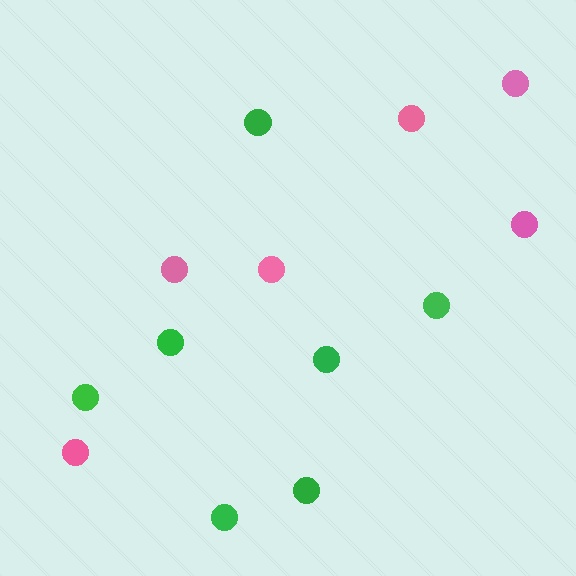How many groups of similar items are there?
There are 2 groups: one group of pink circles (6) and one group of green circles (7).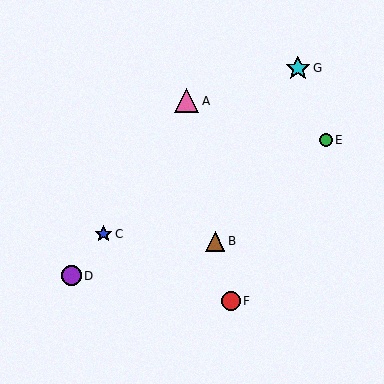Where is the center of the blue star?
The center of the blue star is at (103, 234).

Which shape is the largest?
The cyan star (labeled G) is the largest.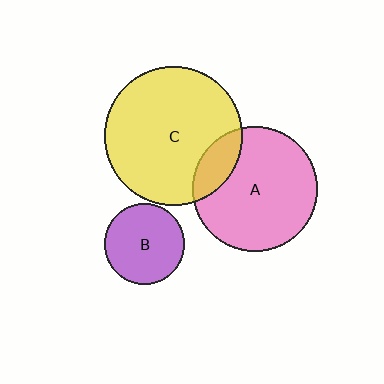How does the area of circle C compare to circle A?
Approximately 1.2 times.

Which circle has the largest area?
Circle C (yellow).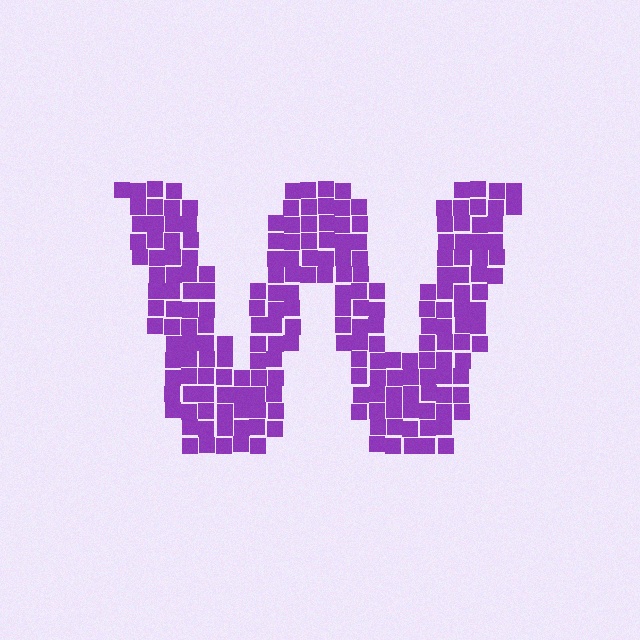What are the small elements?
The small elements are squares.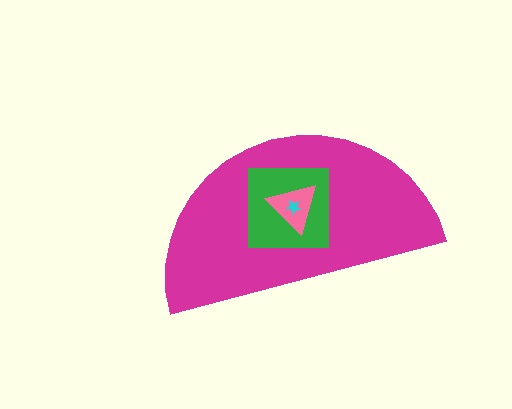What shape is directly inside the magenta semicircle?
The green square.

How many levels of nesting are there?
4.